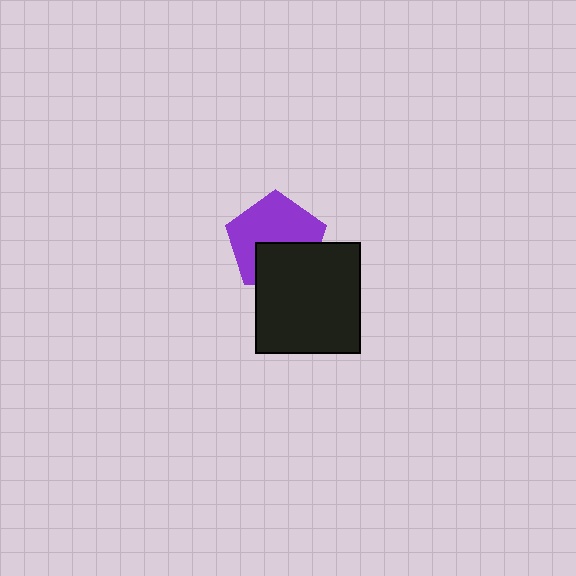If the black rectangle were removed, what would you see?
You would see the complete purple pentagon.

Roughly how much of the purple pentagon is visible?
About half of it is visible (roughly 62%).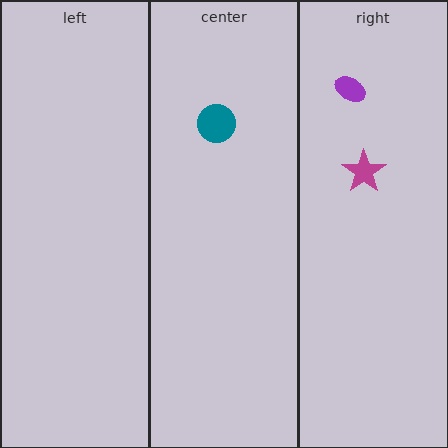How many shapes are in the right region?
2.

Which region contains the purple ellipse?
The right region.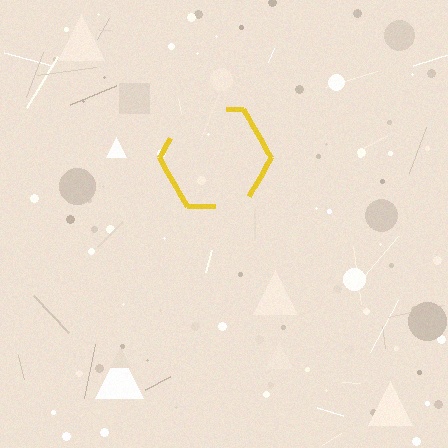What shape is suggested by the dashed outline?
The dashed outline suggests a hexagon.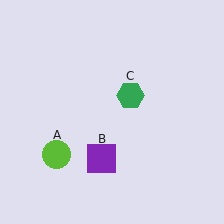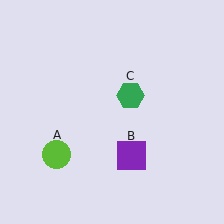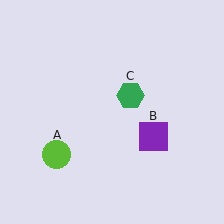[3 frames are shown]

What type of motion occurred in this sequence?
The purple square (object B) rotated counterclockwise around the center of the scene.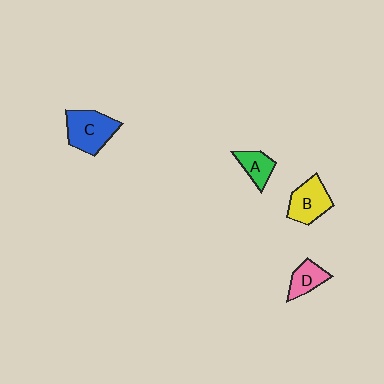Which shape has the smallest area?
Shape A (green).